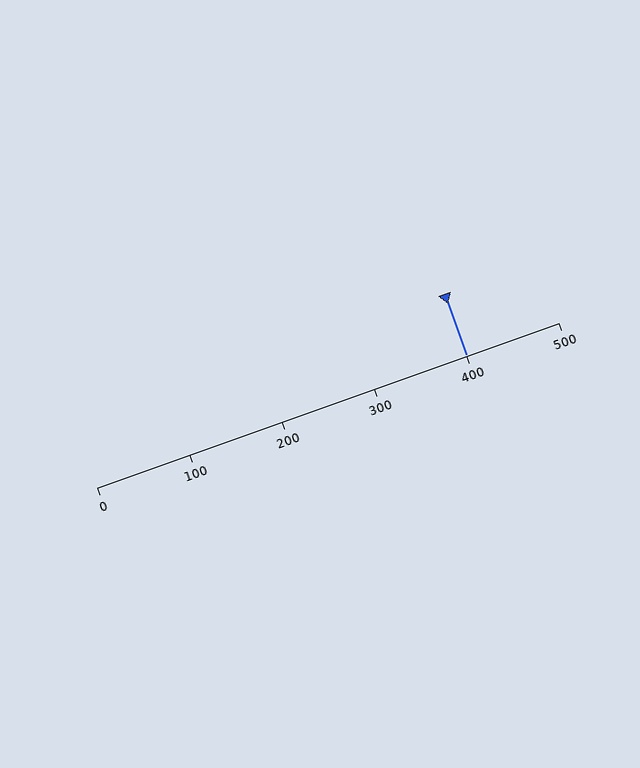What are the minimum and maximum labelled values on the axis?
The axis runs from 0 to 500.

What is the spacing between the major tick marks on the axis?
The major ticks are spaced 100 apart.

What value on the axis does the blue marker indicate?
The marker indicates approximately 400.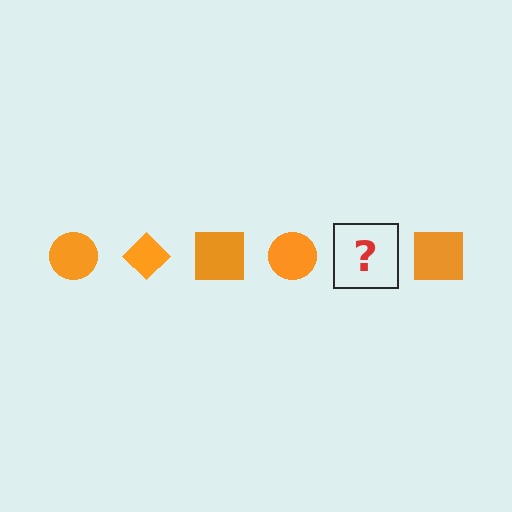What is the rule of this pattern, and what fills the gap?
The rule is that the pattern cycles through circle, diamond, square shapes in orange. The gap should be filled with an orange diamond.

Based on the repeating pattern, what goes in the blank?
The blank should be an orange diamond.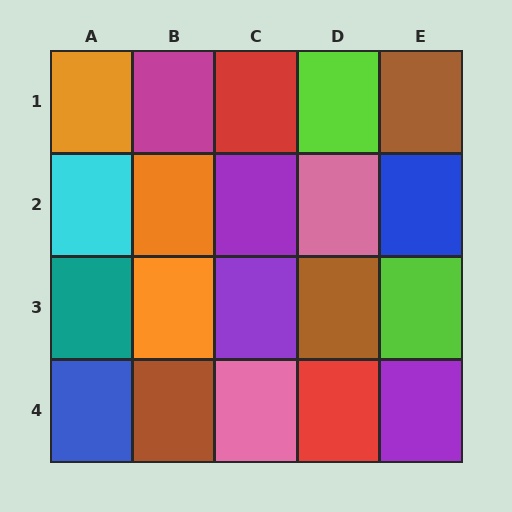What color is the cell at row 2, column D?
Pink.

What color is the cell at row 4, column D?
Red.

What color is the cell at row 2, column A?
Cyan.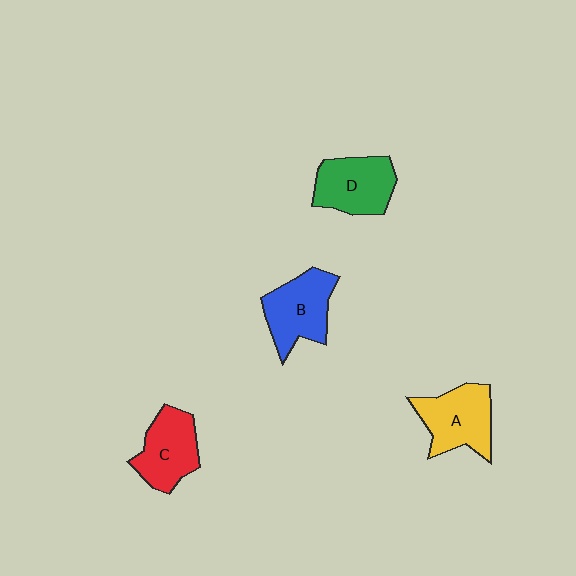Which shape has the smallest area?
Shape C (red).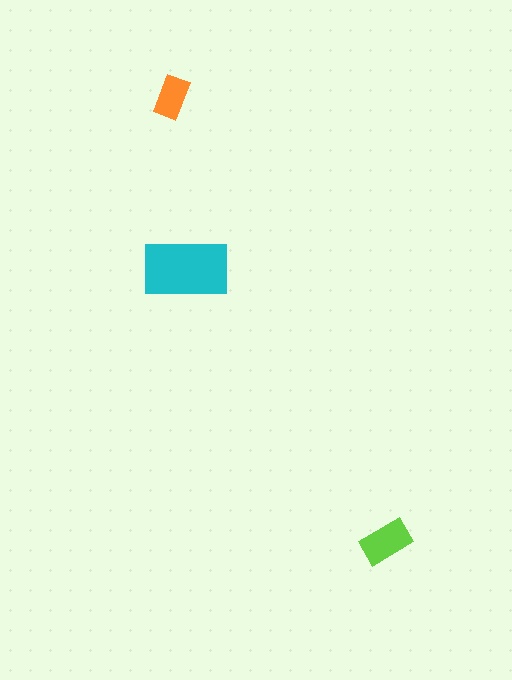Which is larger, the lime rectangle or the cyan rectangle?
The cyan one.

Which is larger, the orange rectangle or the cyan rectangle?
The cyan one.